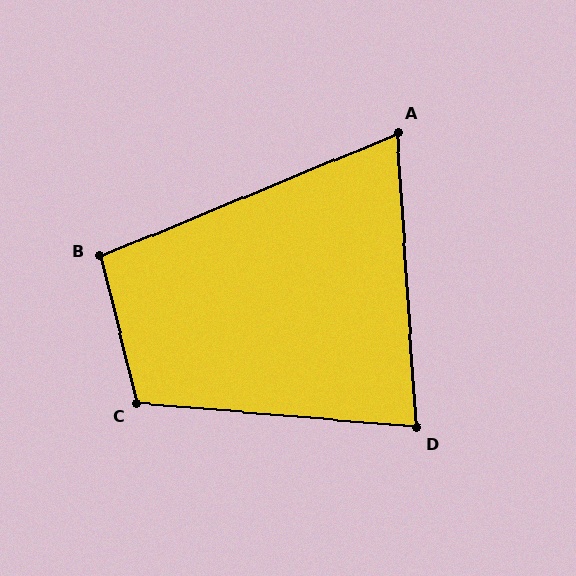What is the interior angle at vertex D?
Approximately 81 degrees (acute).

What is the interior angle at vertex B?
Approximately 99 degrees (obtuse).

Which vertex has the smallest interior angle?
A, at approximately 71 degrees.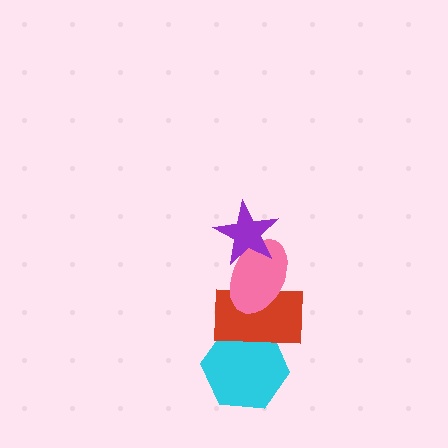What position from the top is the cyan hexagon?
The cyan hexagon is 4th from the top.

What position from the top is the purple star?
The purple star is 1st from the top.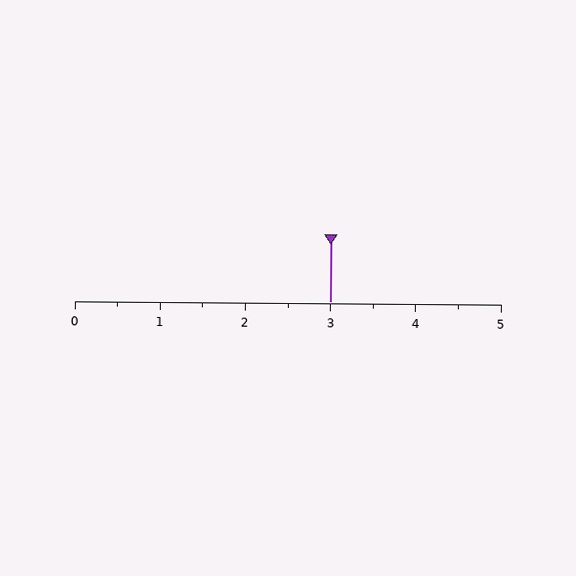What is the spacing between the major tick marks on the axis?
The major ticks are spaced 1 apart.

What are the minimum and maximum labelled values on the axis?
The axis runs from 0 to 5.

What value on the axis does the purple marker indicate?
The marker indicates approximately 3.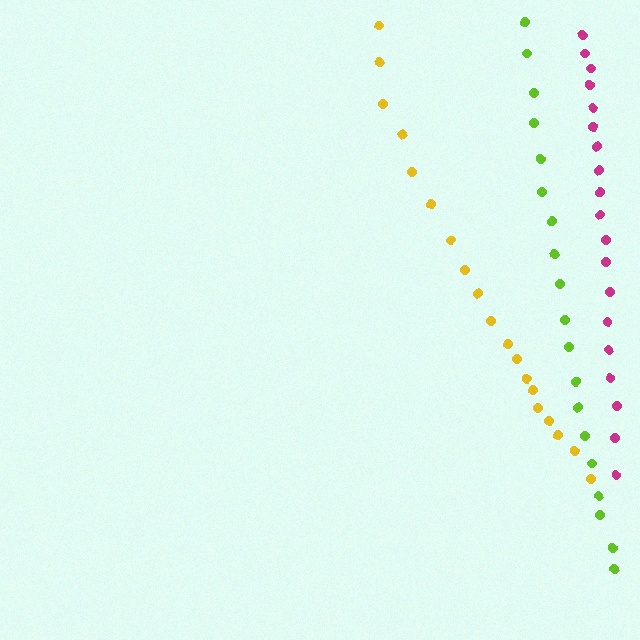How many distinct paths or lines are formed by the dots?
There are 3 distinct paths.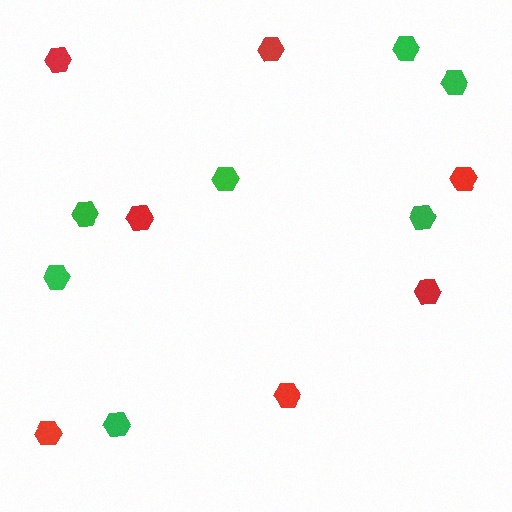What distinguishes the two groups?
There are 2 groups: one group of green hexagons (7) and one group of red hexagons (7).